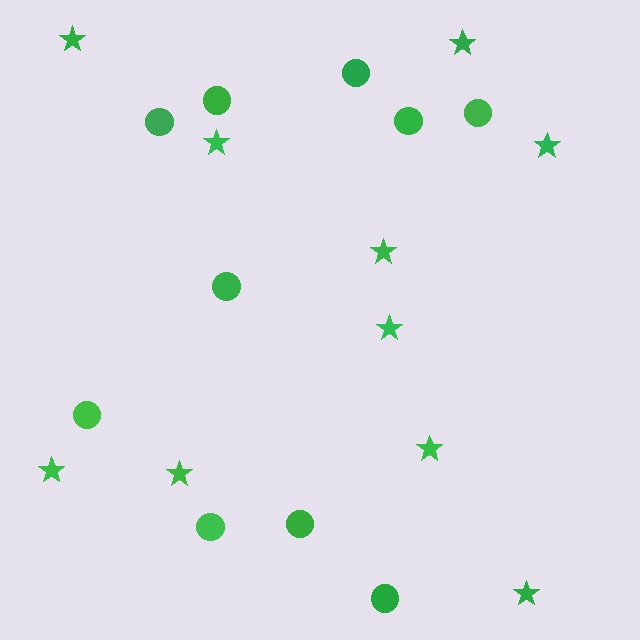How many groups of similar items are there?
There are 2 groups: one group of stars (10) and one group of circles (10).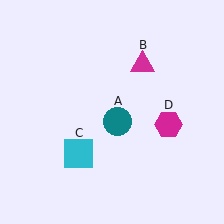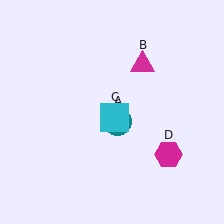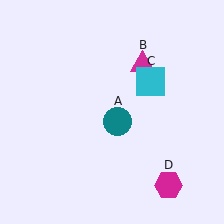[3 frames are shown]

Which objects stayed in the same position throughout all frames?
Teal circle (object A) and magenta triangle (object B) remained stationary.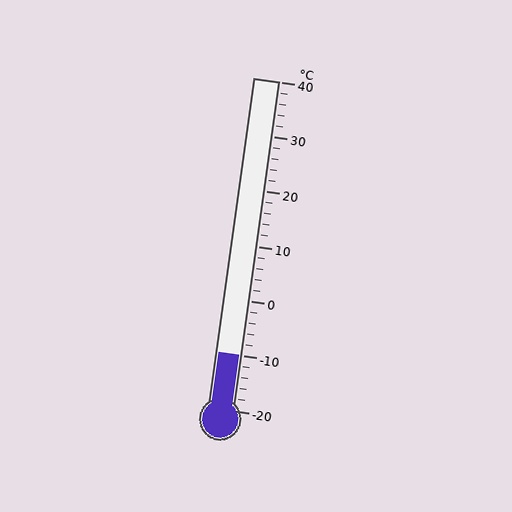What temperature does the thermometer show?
The thermometer shows approximately -10°C.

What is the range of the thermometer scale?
The thermometer scale ranges from -20°C to 40°C.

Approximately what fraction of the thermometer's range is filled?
The thermometer is filled to approximately 15% of its range.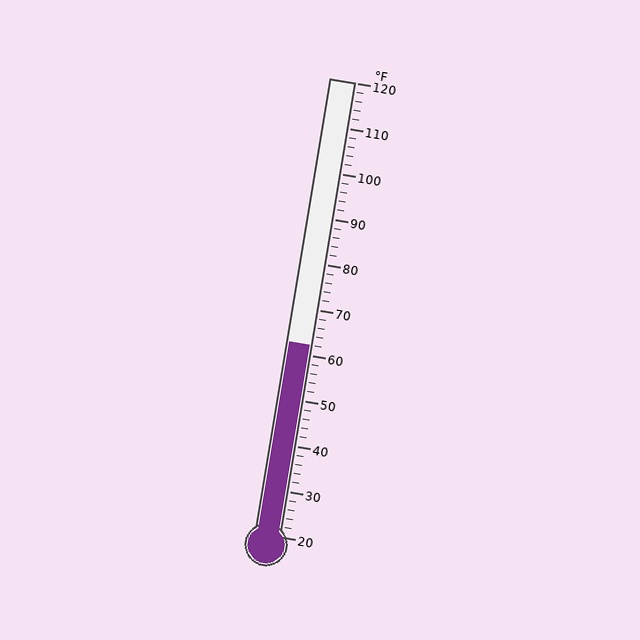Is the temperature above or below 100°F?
The temperature is below 100°F.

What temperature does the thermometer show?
The thermometer shows approximately 62°F.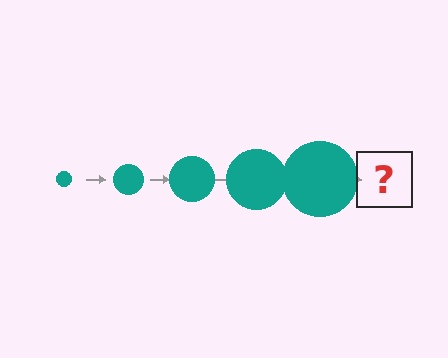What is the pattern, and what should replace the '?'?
The pattern is that the circle gets progressively larger each step. The '?' should be a teal circle, larger than the previous one.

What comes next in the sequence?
The next element should be a teal circle, larger than the previous one.